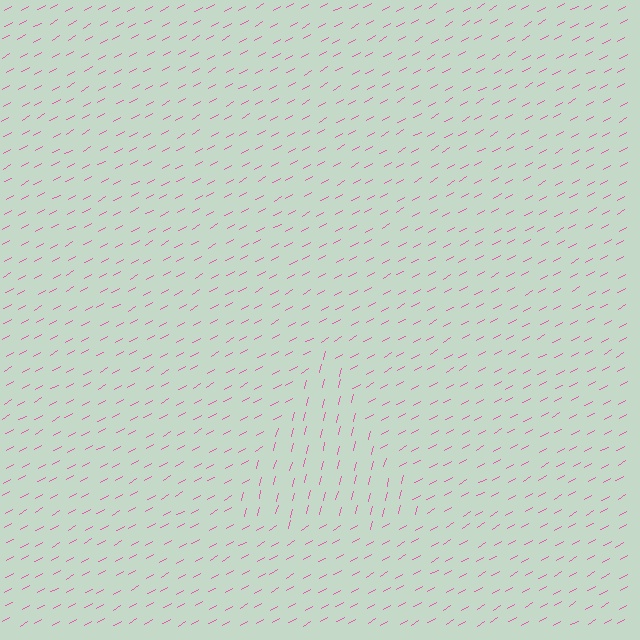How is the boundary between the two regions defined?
The boundary is defined purely by a change in line orientation (approximately 45 degrees difference). All lines are the same color and thickness.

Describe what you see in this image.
The image is filled with small pink line segments. A triangle region in the image has lines oriented differently from the surrounding lines, creating a visible texture boundary.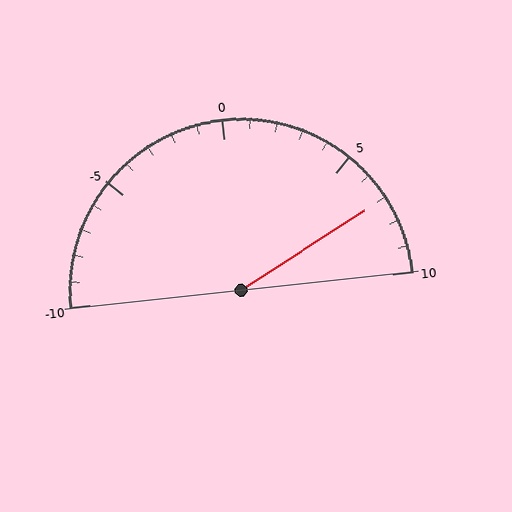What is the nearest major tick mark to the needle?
The nearest major tick mark is 5.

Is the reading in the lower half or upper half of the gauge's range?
The reading is in the upper half of the range (-10 to 10).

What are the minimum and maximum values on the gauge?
The gauge ranges from -10 to 10.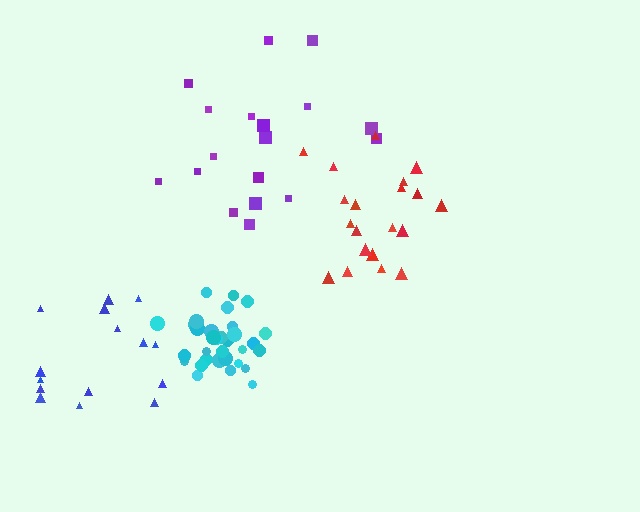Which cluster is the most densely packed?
Cyan.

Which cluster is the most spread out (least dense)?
Blue.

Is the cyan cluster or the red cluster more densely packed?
Cyan.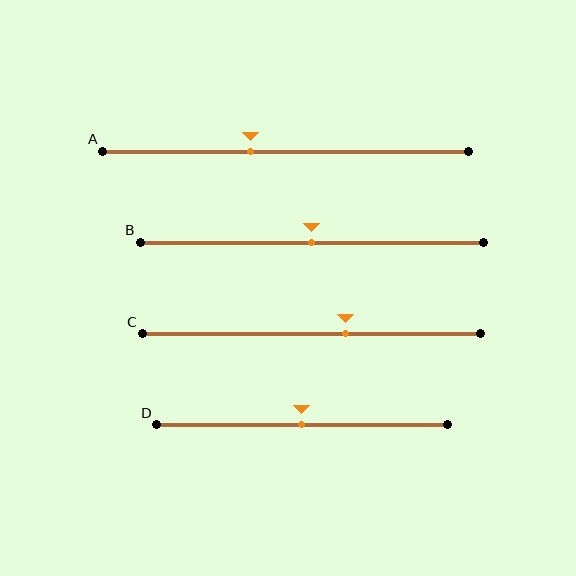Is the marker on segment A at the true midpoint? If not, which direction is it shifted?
No, the marker on segment A is shifted to the left by about 10% of the segment length.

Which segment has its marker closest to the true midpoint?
Segment B has its marker closest to the true midpoint.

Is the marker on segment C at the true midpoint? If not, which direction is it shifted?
No, the marker on segment C is shifted to the right by about 10% of the segment length.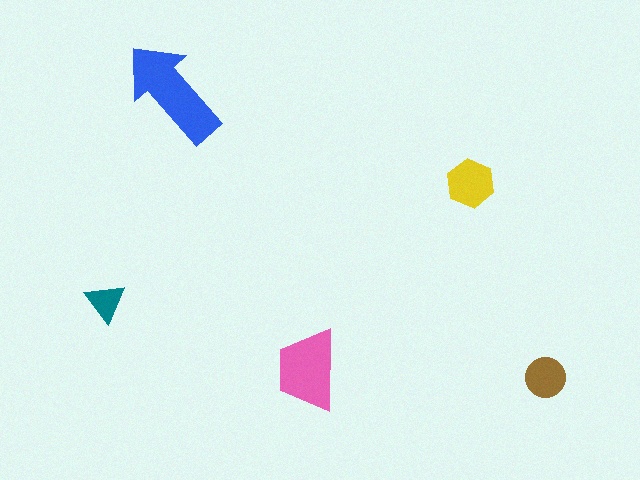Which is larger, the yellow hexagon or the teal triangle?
The yellow hexagon.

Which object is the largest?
The blue arrow.